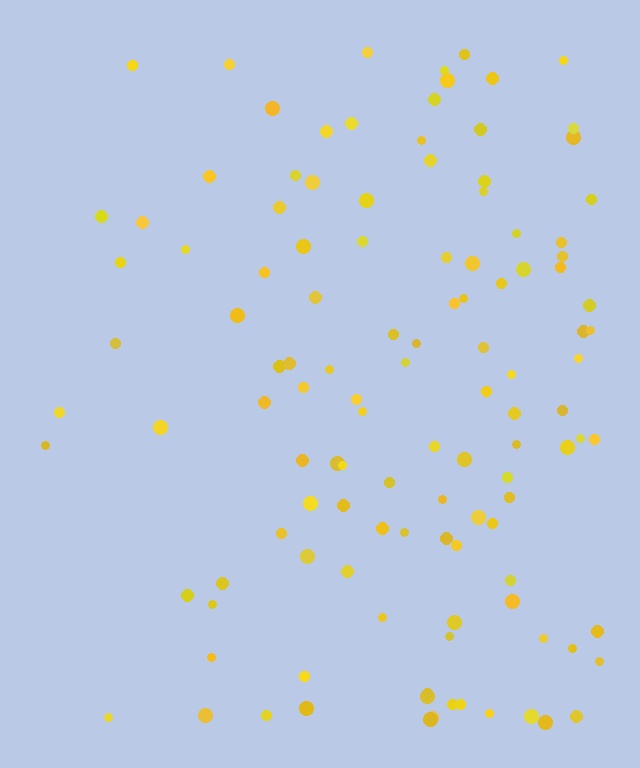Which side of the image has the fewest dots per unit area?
The left.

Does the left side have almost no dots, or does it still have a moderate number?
Still a moderate number, just noticeably fewer than the right.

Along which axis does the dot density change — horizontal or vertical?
Horizontal.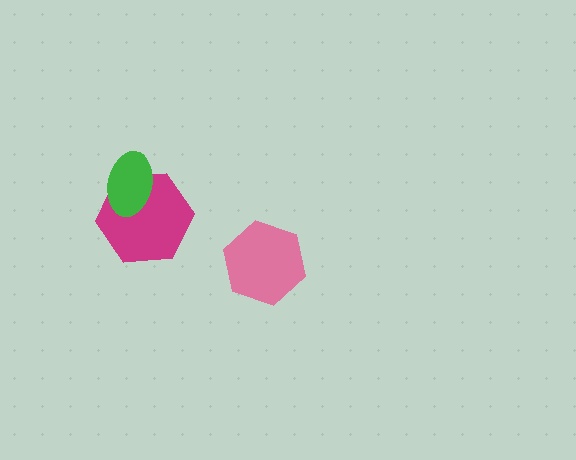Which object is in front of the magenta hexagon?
The green ellipse is in front of the magenta hexagon.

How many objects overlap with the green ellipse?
1 object overlaps with the green ellipse.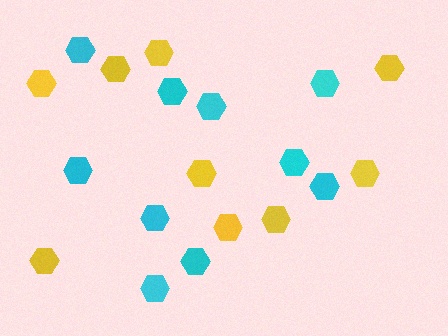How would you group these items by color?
There are 2 groups: one group of yellow hexagons (9) and one group of cyan hexagons (10).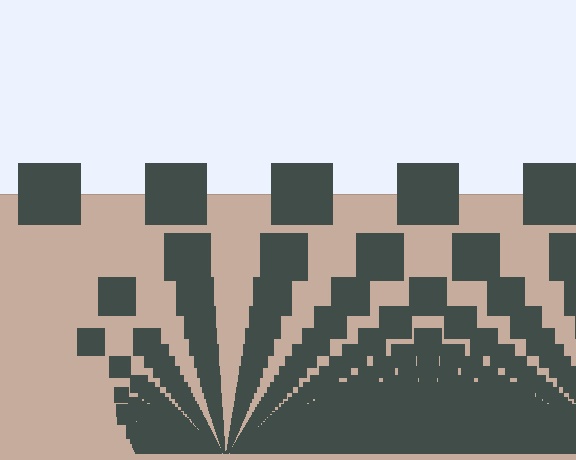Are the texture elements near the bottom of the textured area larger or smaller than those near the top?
Smaller. The gradient is inverted — elements near the bottom are smaller and denser.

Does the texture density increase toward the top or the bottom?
Density increases toward the bottom.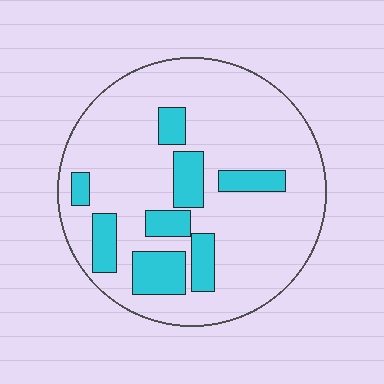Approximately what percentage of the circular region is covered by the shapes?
Approximately 20%.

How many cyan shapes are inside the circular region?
8.